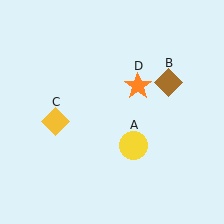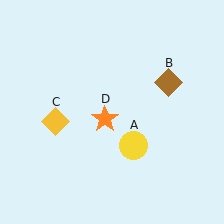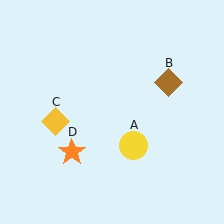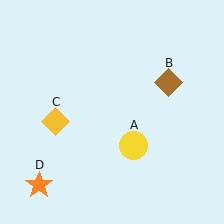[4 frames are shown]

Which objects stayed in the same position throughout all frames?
Yellow circle (object A) and brown diamond (object B) and yellow diamond (object C) remained stationary.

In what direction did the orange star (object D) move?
The orange star (object D) moved down and to the left.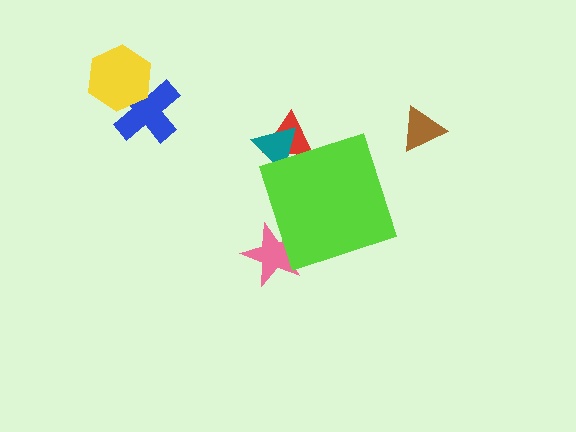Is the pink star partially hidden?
Yes, the pink star is partially hidden behind the lime diamond.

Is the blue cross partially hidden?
No, the blue cross is fully visible.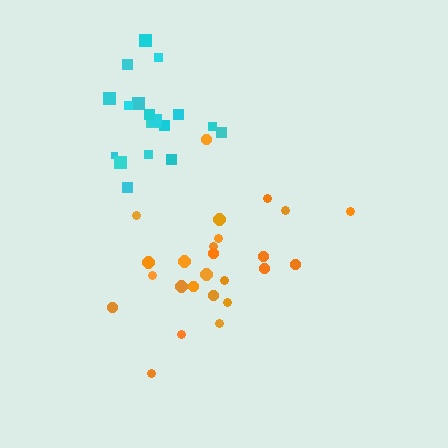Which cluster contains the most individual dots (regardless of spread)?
Orange (25).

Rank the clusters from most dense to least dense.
cyan, orange.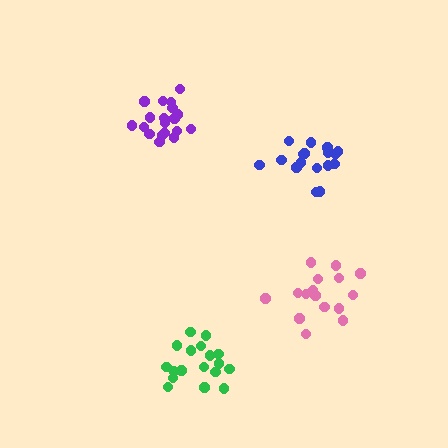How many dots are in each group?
Group 1: 16 dots, Group 2: 18 dots, Group 3: 19 dots, Group 4: 17 dots (70 total).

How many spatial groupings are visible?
There are 4 spatial groupings.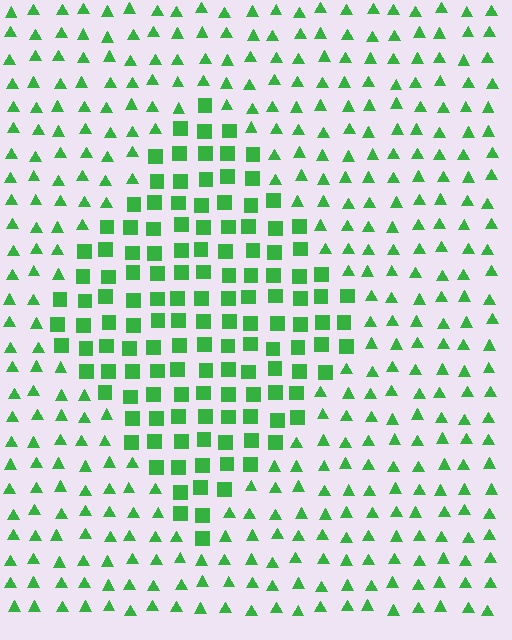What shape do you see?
I see a diamond.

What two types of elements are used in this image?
The image uses squares inside the diamond region and triangles outside it.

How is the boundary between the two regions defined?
The boundary is defined by a change in element shape: squares inside vs. triangles outside. All elements share the same color and spacing.